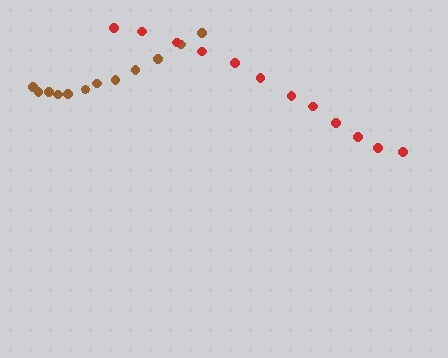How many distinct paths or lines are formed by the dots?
There are 2 distinct paths.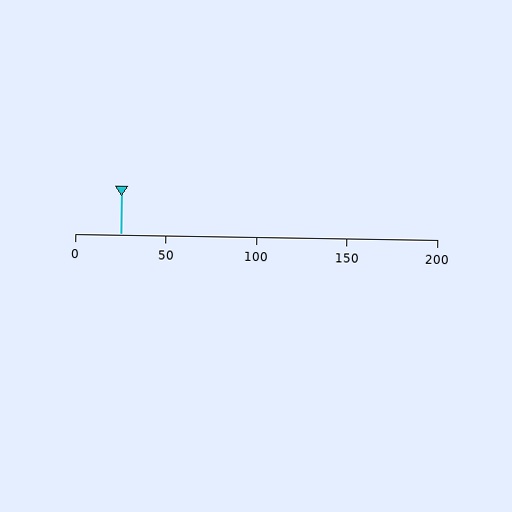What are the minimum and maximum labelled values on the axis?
The axis runs from 0 to 200.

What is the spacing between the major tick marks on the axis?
The major ticks are spaced 50 apart.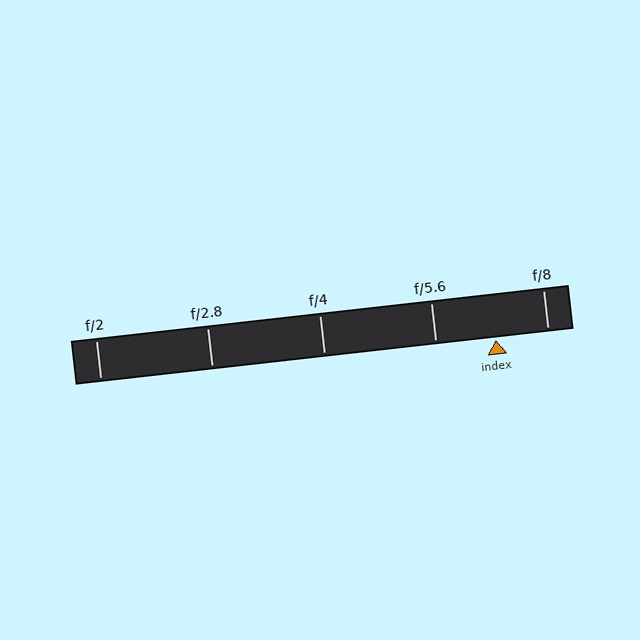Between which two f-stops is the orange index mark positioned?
The index mark is between f/5.6 and f/8.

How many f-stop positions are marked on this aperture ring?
There are 5 f-stop positions marked.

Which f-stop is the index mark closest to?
The index mark is closest to f/8.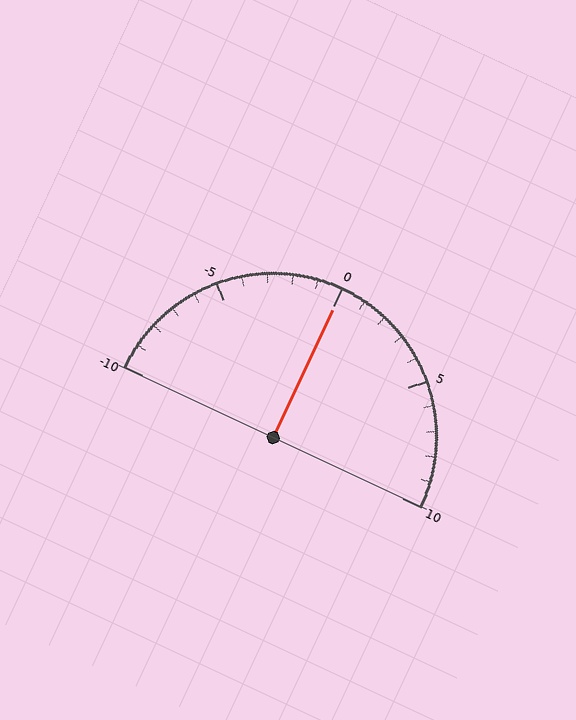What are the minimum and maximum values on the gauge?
The gauge ranges from -10 to 10.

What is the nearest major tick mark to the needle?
The nearest major tick mark is 0.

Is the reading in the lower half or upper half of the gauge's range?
The reading is in the upper half of the range (-10 to 10).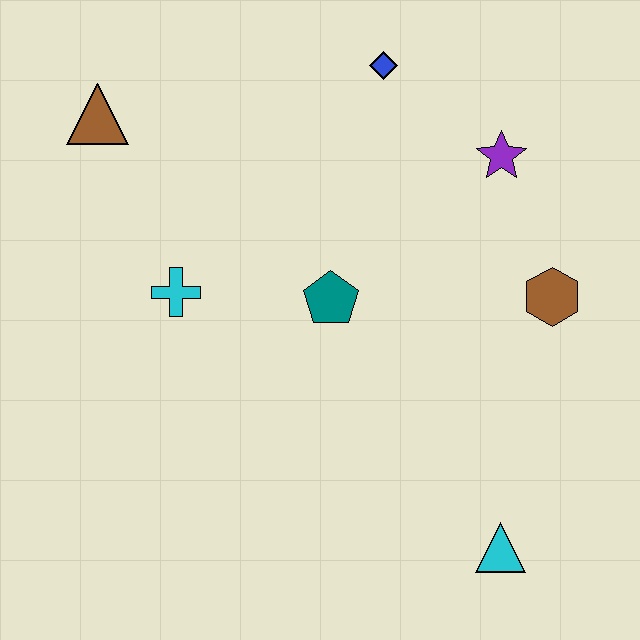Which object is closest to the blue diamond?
The purple star is closest to the blue diamond.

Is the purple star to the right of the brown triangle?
Yes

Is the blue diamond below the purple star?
No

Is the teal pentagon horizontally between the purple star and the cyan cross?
Yes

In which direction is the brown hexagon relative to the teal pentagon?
The brown hexagon is to the right of the teal pentagon.